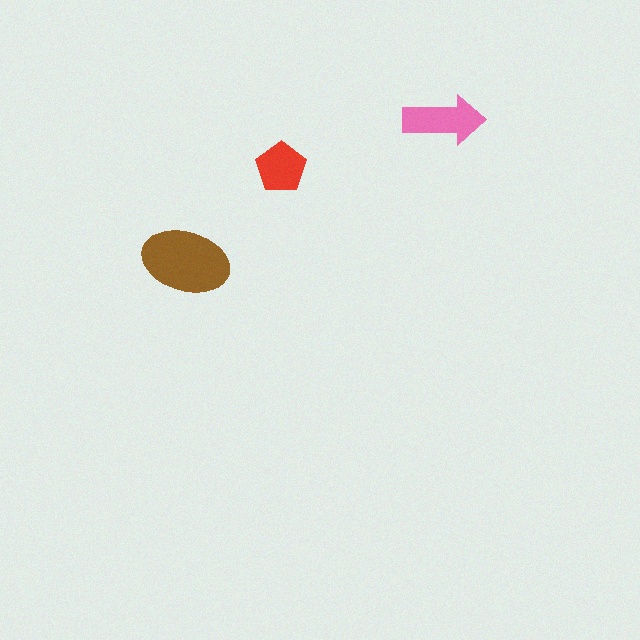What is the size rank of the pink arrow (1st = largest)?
2nd.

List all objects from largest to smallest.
The brown ellipse, the pink arrow, the red pentagon.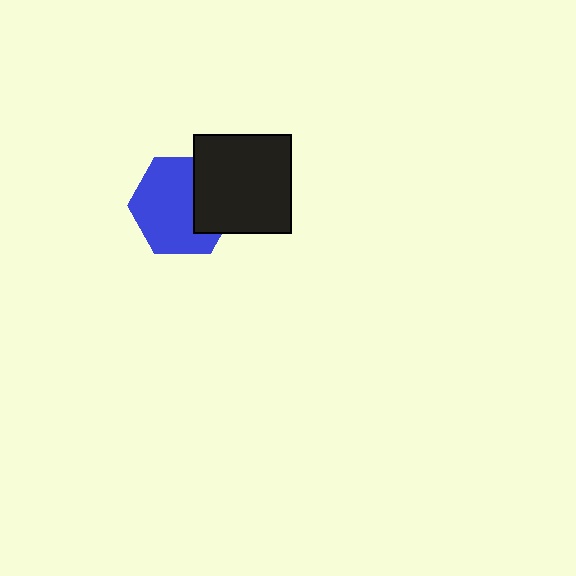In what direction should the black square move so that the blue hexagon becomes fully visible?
The black square should move right. That is the shortest direction to clear the overlap and leave the blue hexagon fully visible.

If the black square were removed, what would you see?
You would see the complete blue hexagon.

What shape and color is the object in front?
The object in front is a black square.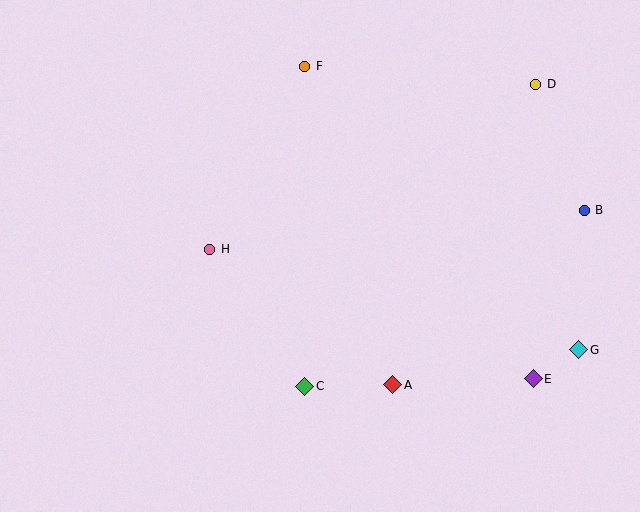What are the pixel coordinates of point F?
Point F is at (305, 66).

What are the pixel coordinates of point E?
Point E is at (533, 379).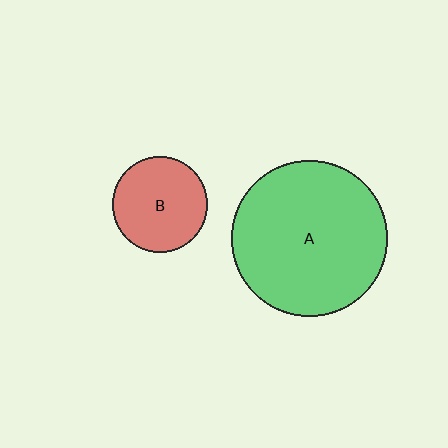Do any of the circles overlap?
No, none of the circles overlap.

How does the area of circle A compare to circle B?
Approximately 2.7 times.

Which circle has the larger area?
Circle A (green).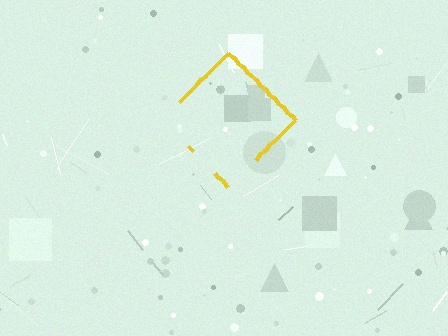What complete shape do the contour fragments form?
The contour fragments form a diamond.